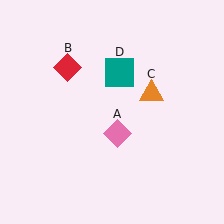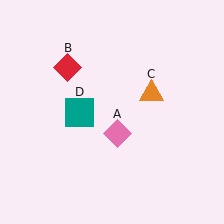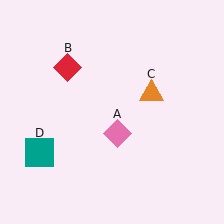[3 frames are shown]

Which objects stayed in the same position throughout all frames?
Pink diamond (object A) and red diamond (object B) and orange triangle (object C) remained stationary.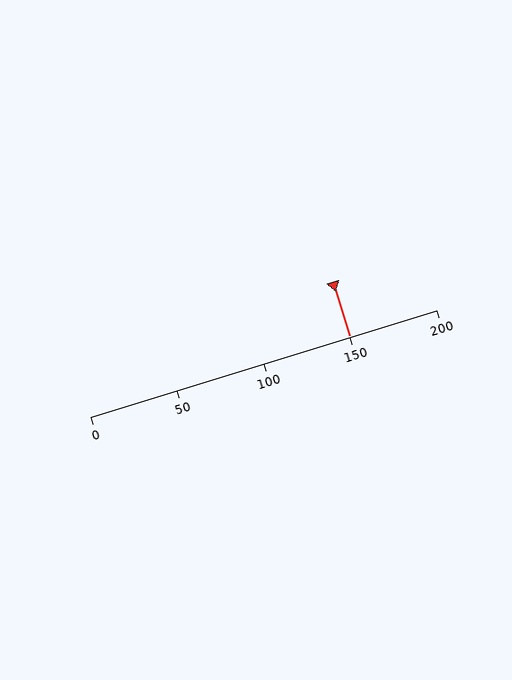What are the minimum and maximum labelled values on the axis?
The axis runs from 0 to 200.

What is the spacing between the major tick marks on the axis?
The major ticks are spaced 50 apart.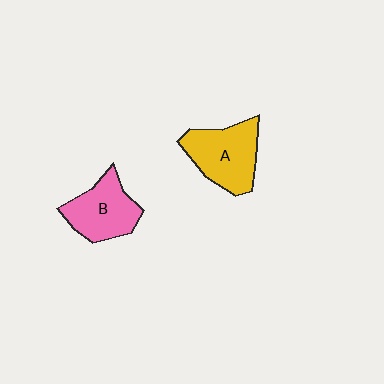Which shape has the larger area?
Shape A (yellow).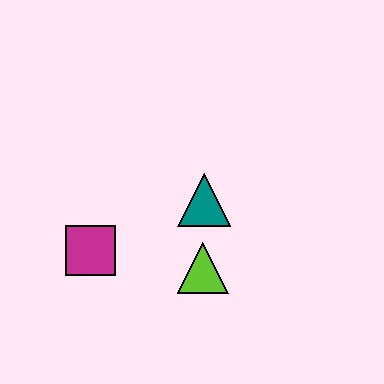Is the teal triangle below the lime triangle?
No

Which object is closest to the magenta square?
The lime triangle is closest to the magenta square.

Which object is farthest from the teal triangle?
The magenta square is farthest from the teal triangle.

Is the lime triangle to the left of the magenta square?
No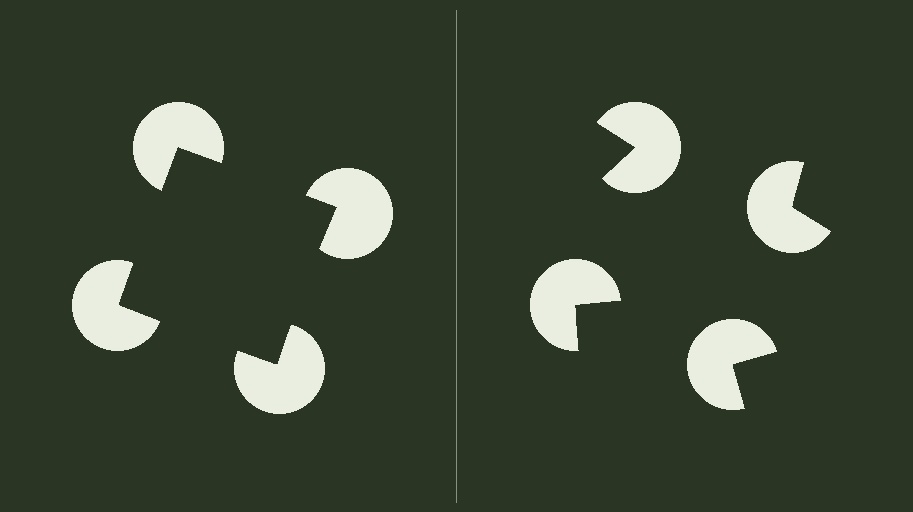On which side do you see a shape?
An illusory square appears on the left side. On the right side the wedge cuts are rotated, so no coherent shape forms.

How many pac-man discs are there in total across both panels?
8 — 4 on each side.